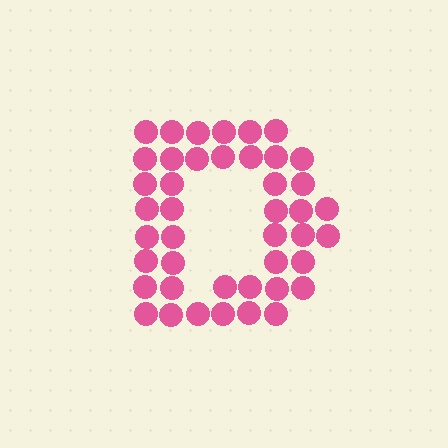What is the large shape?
The large shape is the letter D.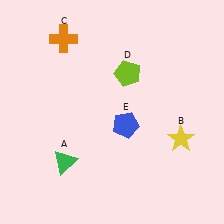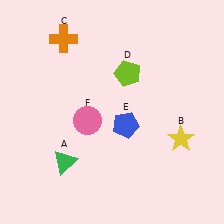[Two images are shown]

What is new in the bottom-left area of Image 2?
A pink circle (F) was added in the bottom-left area of Image 2.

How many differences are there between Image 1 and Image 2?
There is 1 difference between the two images.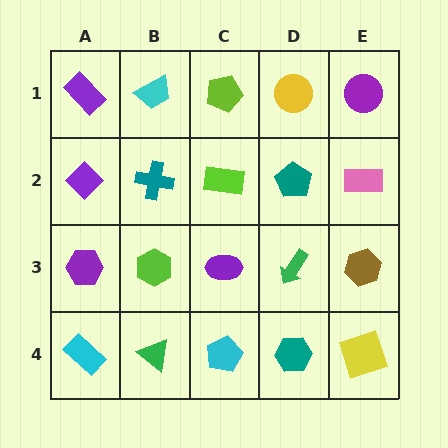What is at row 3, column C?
A purple ellipse.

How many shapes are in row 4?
5 shapes.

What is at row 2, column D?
A teal pentagon.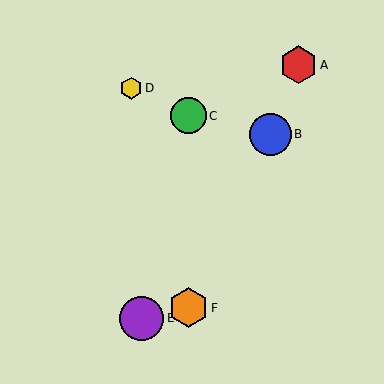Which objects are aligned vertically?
Objects C, F are aligned vertically.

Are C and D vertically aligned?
No, C is at x≈188 and D is at x≈131.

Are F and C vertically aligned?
Yes, both are at x≈188.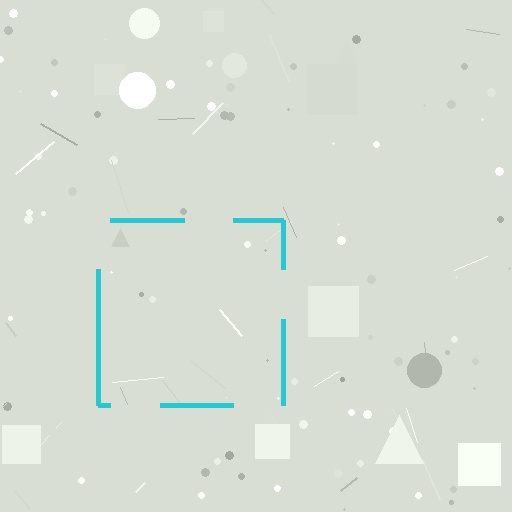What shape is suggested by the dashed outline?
The dashed outline suggests a square.